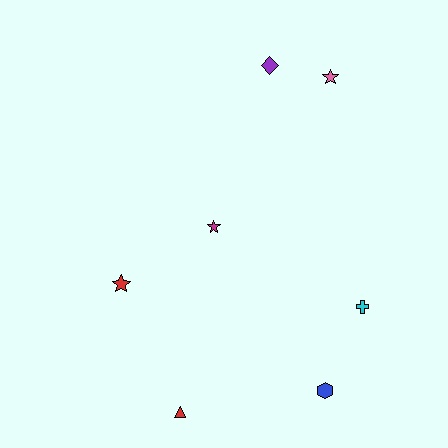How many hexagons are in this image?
There is 1 hexagon.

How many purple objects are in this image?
There is 1 purple object.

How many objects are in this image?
There are 7 objects.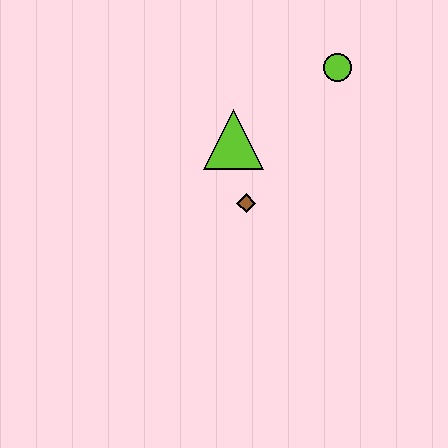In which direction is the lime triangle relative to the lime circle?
The lime triangle is to the left of the lime circle.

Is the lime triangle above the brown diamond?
Yes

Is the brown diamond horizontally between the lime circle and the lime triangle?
Yes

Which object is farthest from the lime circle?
The brown diamond is farthest from the lime circle.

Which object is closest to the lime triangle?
The brown diamond is closest to the lime triangle.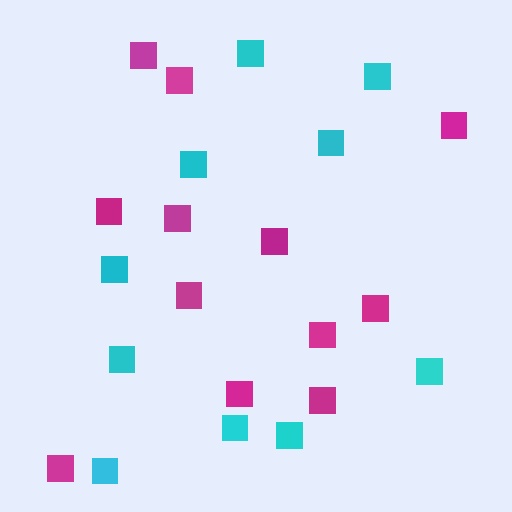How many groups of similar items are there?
There are 2 groups: one group of cyan squares (10) and one group of magenta squares (12).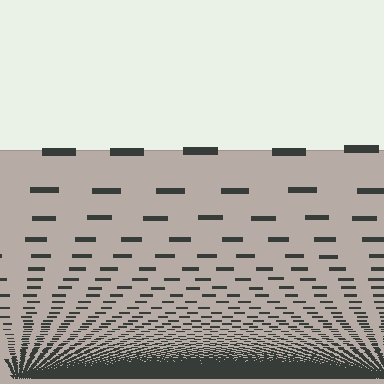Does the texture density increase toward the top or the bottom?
Density increases toward the bottom.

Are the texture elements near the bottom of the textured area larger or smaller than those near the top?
Smaller. The gradient is inverted — elements near the bottom are smaller and denser.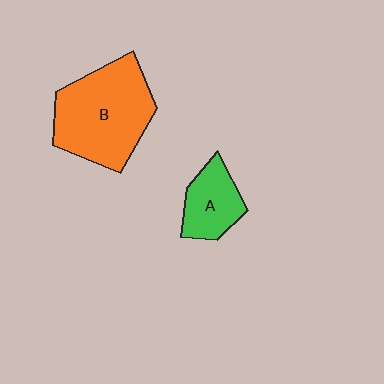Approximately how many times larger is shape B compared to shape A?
Approximately 2.2 times.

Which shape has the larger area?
Shape B (orange).